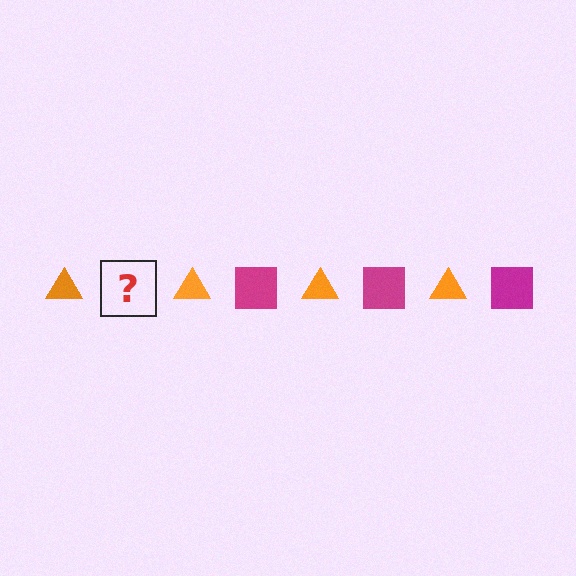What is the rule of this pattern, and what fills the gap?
The rule is that the pattern alternates between orange triangle and magenta square. The gap should be filled with a magenta square.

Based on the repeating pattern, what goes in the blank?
The blank should be a magenta square.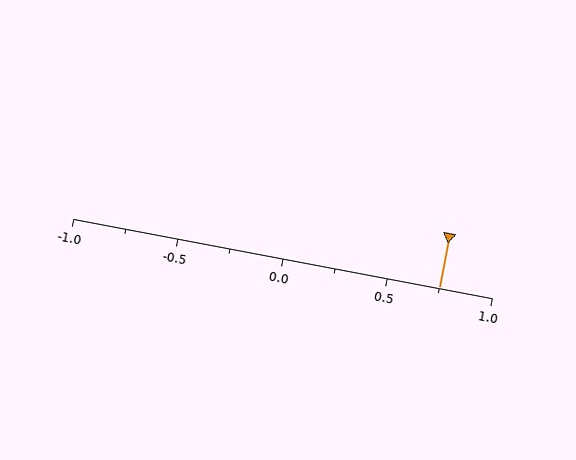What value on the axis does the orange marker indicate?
The marker indicates approximately 0.75.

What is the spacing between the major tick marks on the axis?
The major ticks are spaced 0.5 apart.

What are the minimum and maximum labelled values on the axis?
The axis runs from -1.0 to 1.0.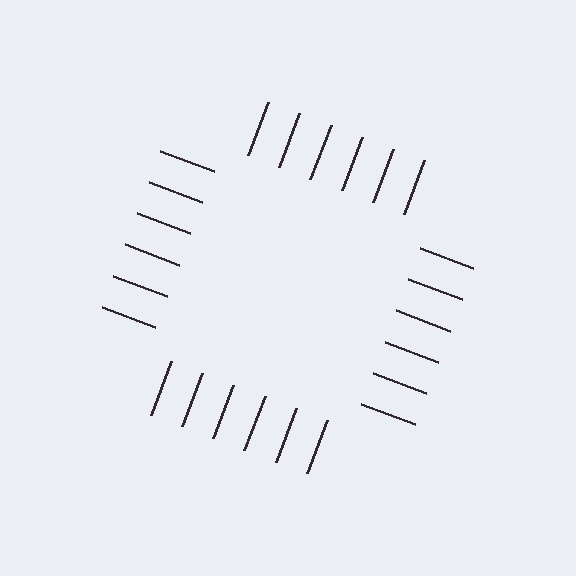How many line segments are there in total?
24 — 6 along each of the 4 edges.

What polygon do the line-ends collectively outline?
An illusory square — the line segments terminate on its edges but no continuous stroke is drawn.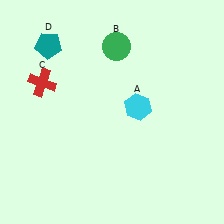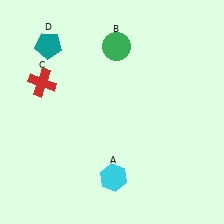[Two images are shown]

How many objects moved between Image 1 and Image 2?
1 object moved between the two images.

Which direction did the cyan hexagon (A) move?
The cyan hexagon (A) moved down.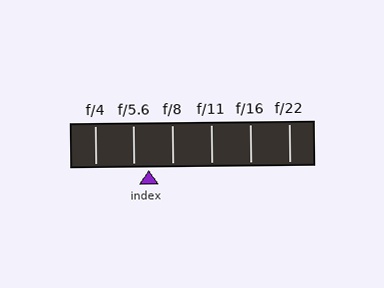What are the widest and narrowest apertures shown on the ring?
The widest aperture shown is f/4 and the narrowest is f/22.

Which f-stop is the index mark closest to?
The index mark is closest to f/5.6.